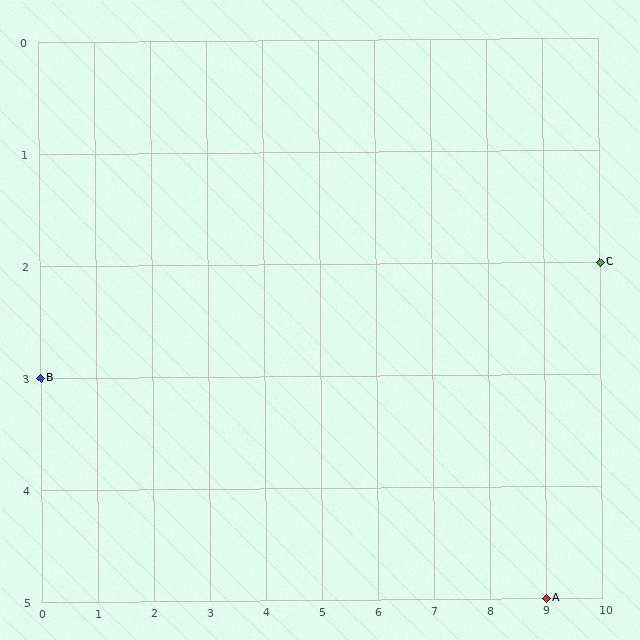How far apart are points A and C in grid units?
Points A and C are 1 column and 3 rows apart (about 3.2 grid units diagonally).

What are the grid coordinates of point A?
Point A is at grid coordinates (9, 5).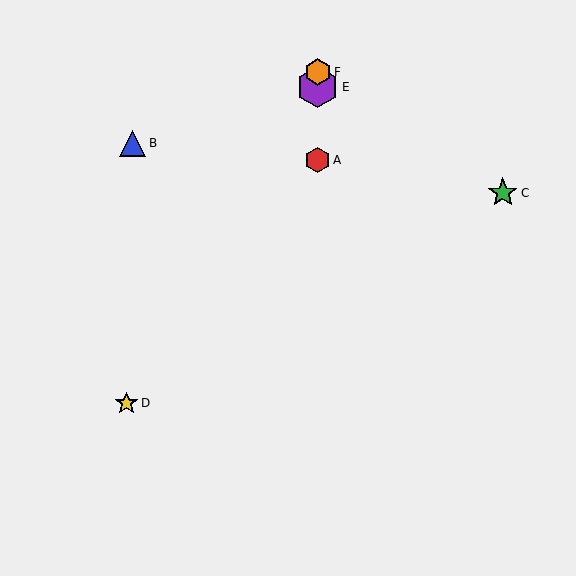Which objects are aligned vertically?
Objects A, E, F are aligned vertically.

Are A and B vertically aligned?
No, A is at x≈318 and B is at x≈133.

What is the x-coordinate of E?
Object E is at x≈318.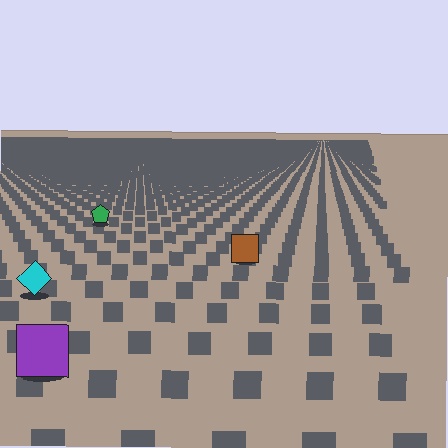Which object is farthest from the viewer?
The green pentagon is farthest from the viewer. It appears smaller and the ground texture around it is denser.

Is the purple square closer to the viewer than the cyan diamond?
Yes. The purple square is closer — you can tell from the texture gradient: the ground texture is coarser near it.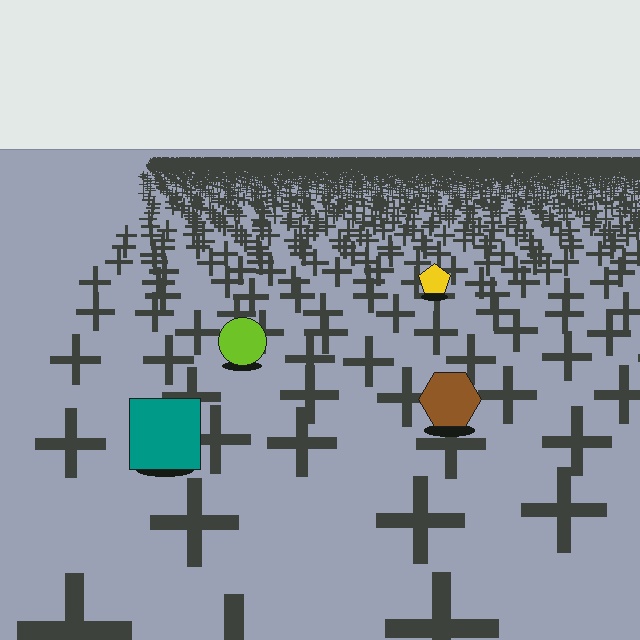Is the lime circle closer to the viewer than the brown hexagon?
No. The brown hexagon is closer — you can tell from the texture gradient: the ground texture is coarser near it.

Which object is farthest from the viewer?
The yellow pentagon is farthest from the viewer. It appears smaller and the ground texture around it is denser.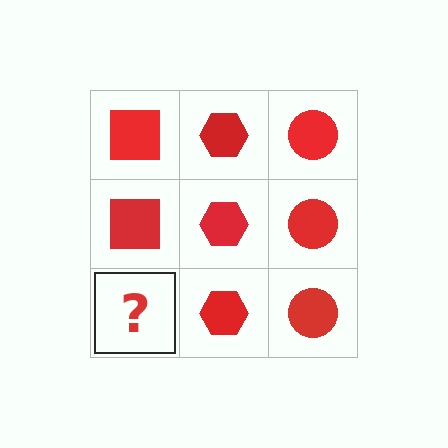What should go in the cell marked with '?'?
The missing cell should contain a red square.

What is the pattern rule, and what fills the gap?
The rule is that each column has a consistent shape. The gap should be filled with a red square.